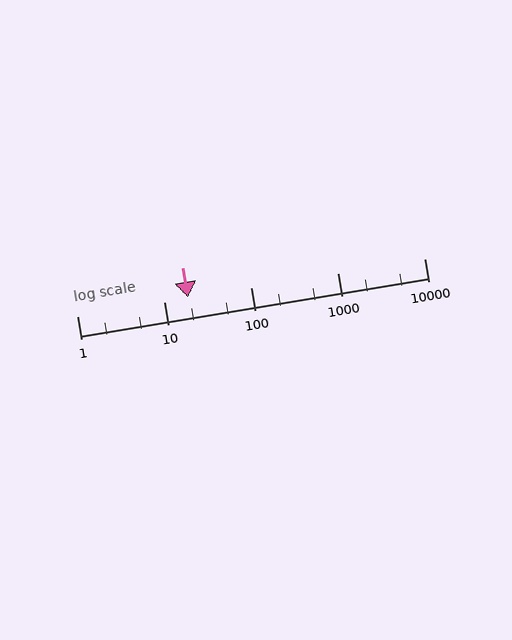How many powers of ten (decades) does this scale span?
The scale spans 4 decades, from 1 to 10000.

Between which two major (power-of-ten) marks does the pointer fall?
The pointer is between 10 and 100.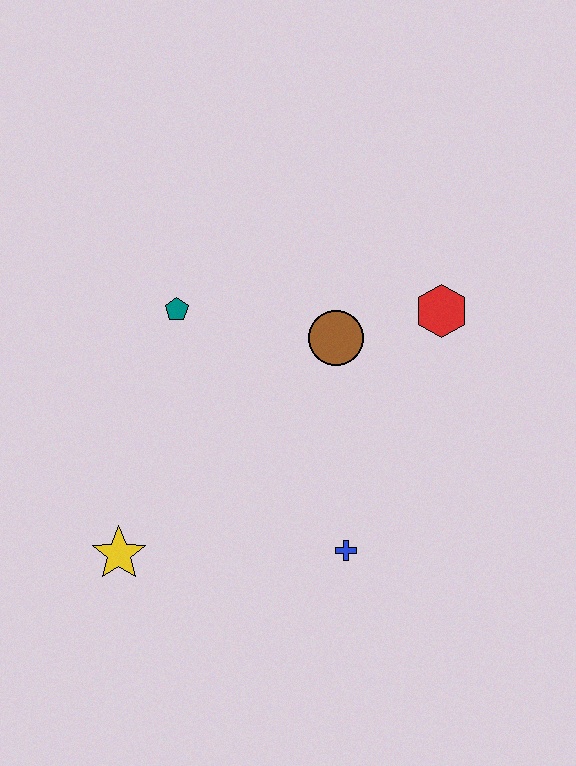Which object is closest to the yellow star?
The blue cross is closest to the yellow star.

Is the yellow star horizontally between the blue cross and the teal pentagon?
No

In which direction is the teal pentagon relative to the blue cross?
The teal pentagon is above the blue cross.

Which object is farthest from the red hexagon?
The yellow star is farthest from the red hexagon.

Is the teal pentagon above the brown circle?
Yes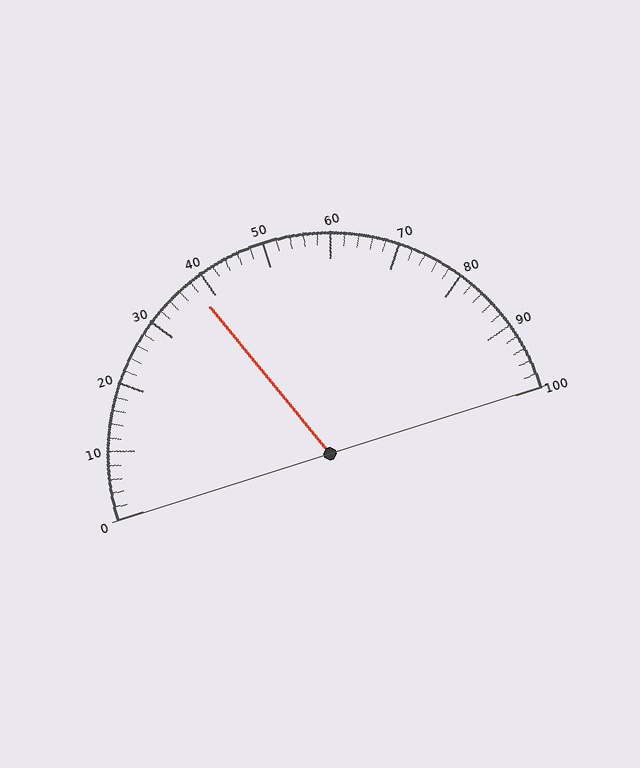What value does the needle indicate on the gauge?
The needle indicates approximately 38.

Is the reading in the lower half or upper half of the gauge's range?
The reading is in the lower half of the range (0 to 100).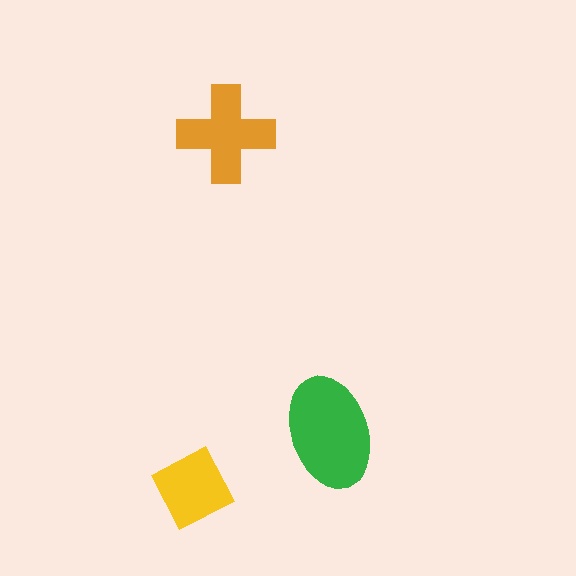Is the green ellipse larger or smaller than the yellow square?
Larger.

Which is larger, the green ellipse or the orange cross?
The green ellipse.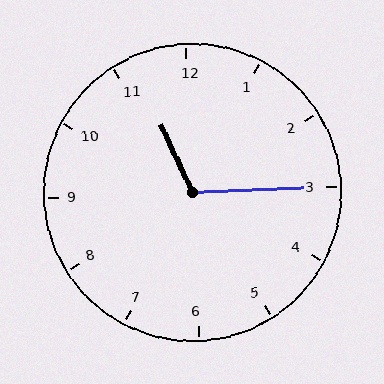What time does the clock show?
11:15.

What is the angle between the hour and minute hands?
Approximately 112 degrees.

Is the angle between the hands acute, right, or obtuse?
It is obtuse.